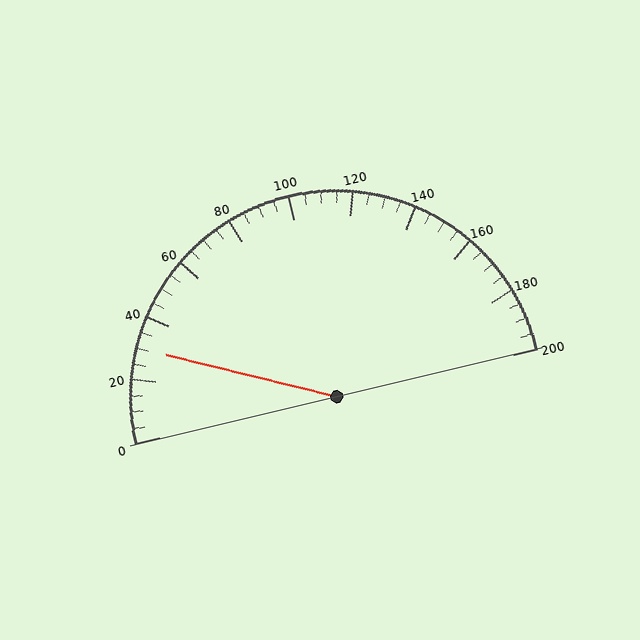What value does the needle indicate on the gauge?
The needle indicates approximately 30.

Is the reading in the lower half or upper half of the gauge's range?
The reading is in the lower half of the range (0 to 200).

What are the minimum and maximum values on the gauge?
The gauge ranges from 0 to 200.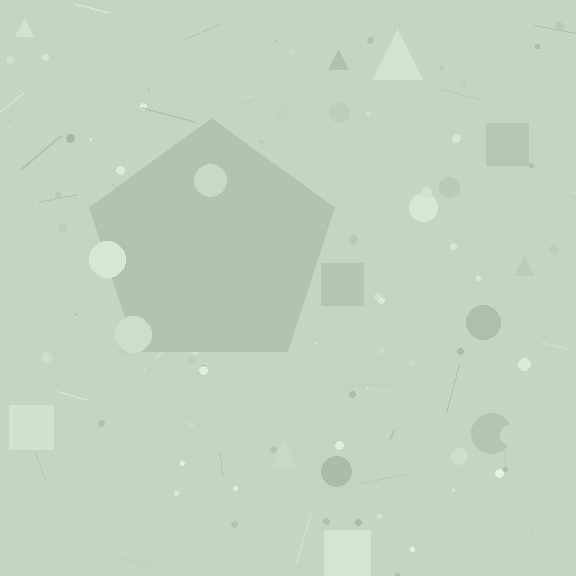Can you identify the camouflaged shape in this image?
The camouflaged shape is a pentagon.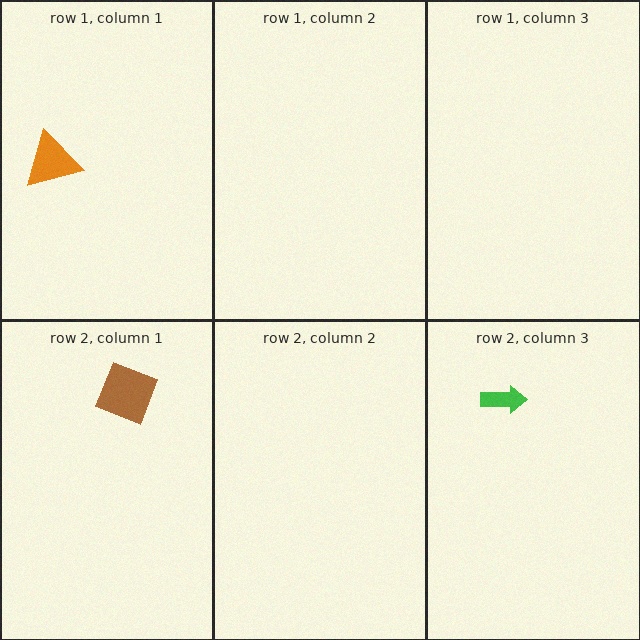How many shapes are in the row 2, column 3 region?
1.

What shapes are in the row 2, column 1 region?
The brown diamond.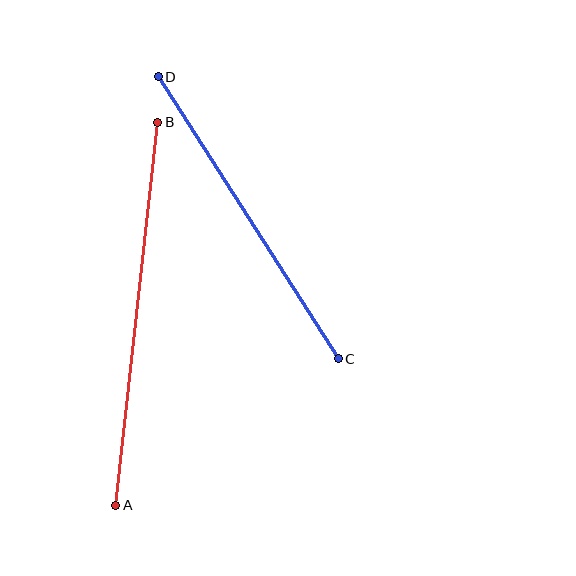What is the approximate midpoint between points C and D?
The midpoint is at approximately (248, 218) pixels.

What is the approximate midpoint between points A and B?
The midpoint is at approximately (137, 314) pixels.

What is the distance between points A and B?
The distance is approximately 385 pixels.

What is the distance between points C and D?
The distance is approximately 335 pixels.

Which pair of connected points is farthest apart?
Points A and B are farthest apart.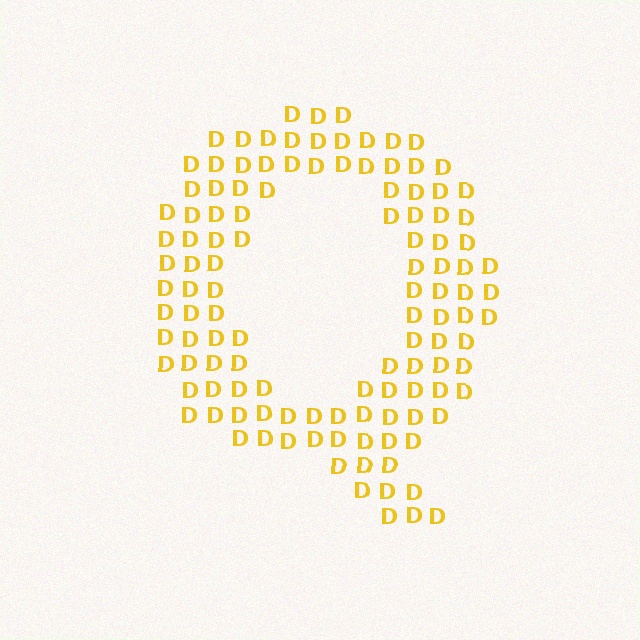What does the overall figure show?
The overall figure shows the letter Q.